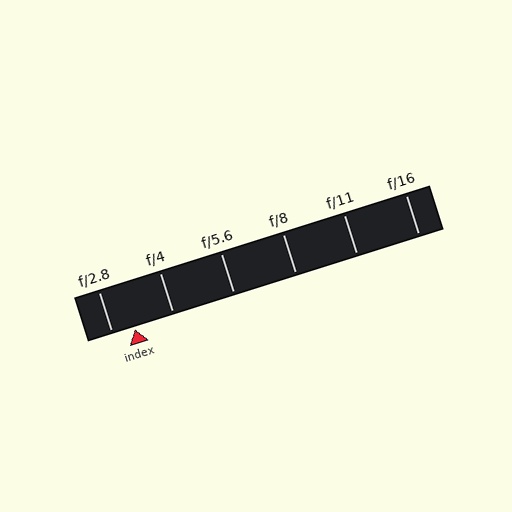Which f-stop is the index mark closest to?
The index mark is closest to f/2.8.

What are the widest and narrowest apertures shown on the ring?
The widest aperture shown is f/2.8 and the narrowest is f/16.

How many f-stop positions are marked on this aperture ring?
There are 6 f-stop positions marked.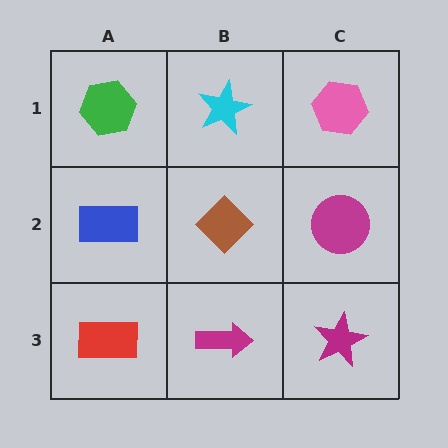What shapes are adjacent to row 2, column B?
A cyan star (row 1, column B), a magenta arrow (row 3, column B), a blue rectangle (row 2, column A), a magenta circle (row 2, column C).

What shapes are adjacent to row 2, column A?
A green hexagon (row 1, column A), a red rectangle (row 3, column A), a brown diamond (row 2, column B).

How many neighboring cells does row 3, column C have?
2.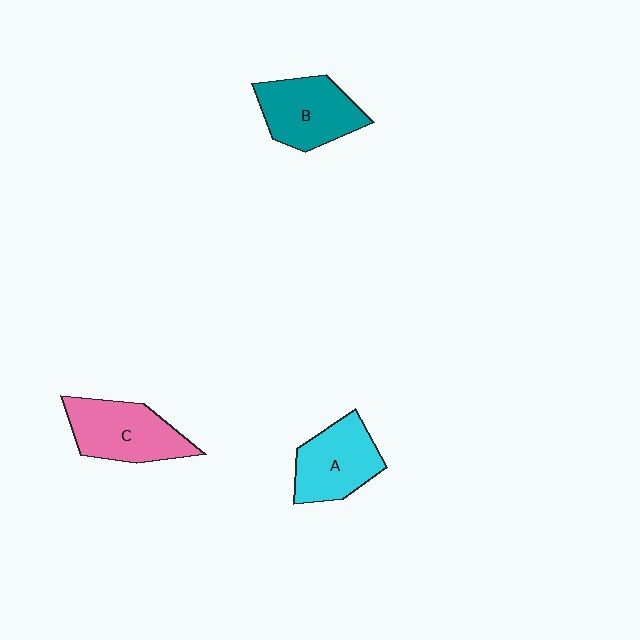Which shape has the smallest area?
Shape A (cyan).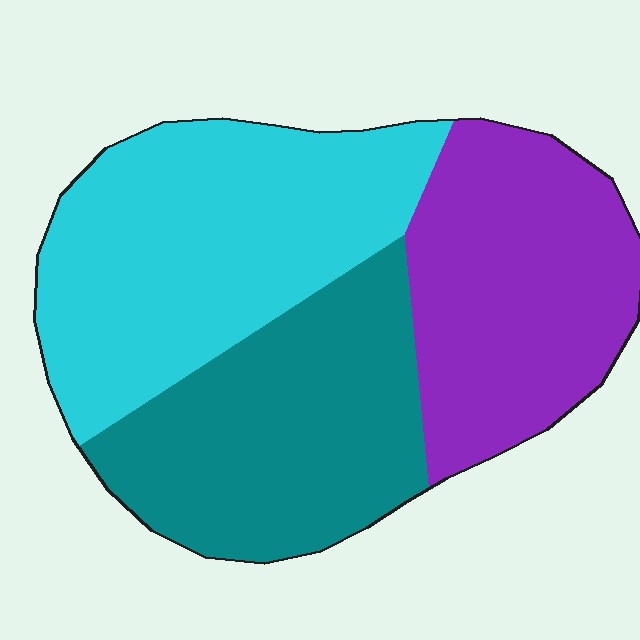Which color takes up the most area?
Cyan, at roughly 40%.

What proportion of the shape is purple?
Purple covers about 30% of the shape.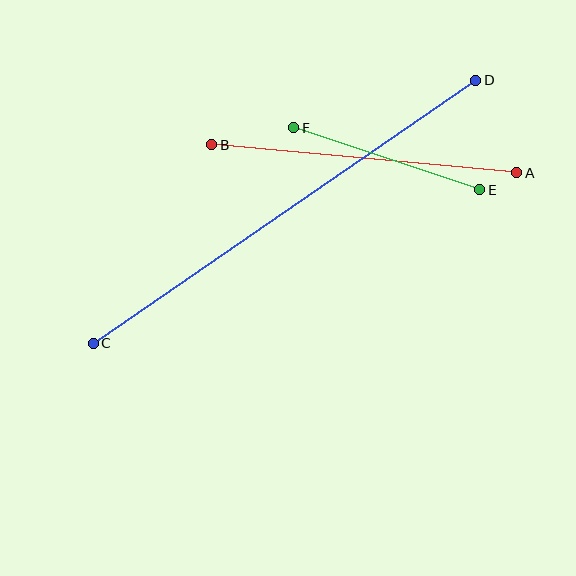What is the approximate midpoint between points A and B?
The midpoint is at approximately (364, 159) pixels.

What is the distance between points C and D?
The distance is approximately 464 pixels.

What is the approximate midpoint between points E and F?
The midpoint is at approximately (387, 159) pixels.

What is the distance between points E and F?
The distance is approximately 196 pixels.